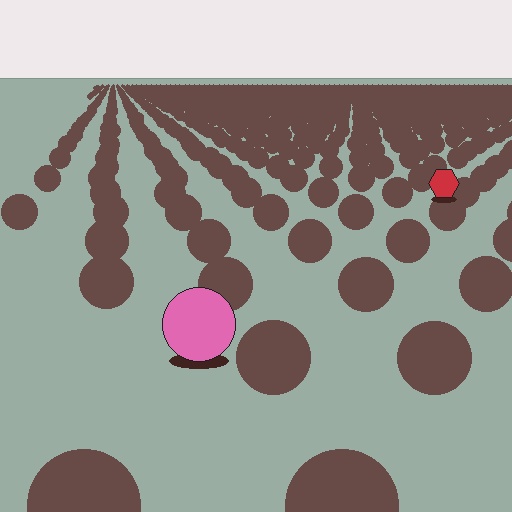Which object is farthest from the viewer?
The red hexagon is farthest from the viewer. It appears smaller and the ground texture around it is denser.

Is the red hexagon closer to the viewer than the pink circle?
No. The pink circle is closer — you can tell from the texture gradient: the ground texture is coarser near it.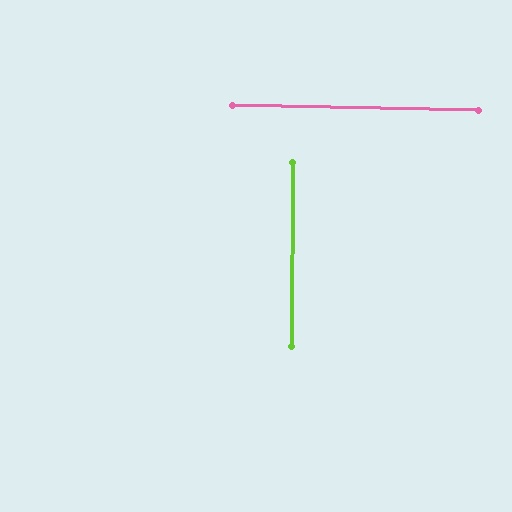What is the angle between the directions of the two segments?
Approximately 89 degrees.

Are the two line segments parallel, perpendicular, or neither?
Perpendicular — they meet at approximately 89°.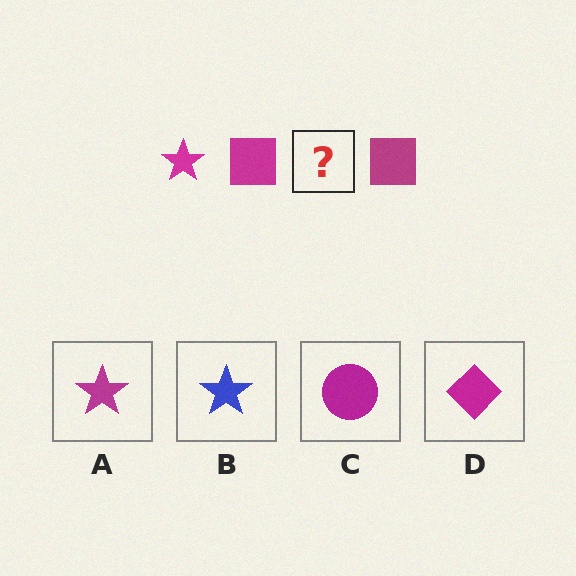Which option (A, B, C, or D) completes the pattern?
A.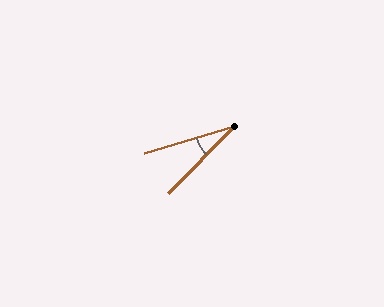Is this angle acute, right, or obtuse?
It is acute.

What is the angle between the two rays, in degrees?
Approximately 29 degrees.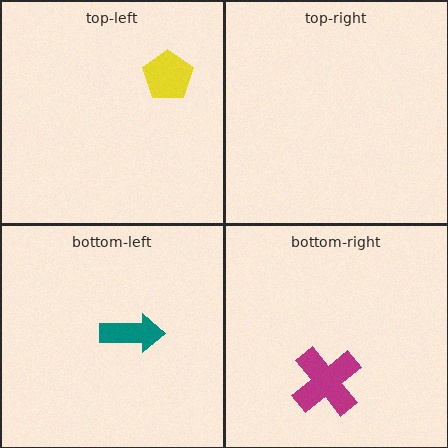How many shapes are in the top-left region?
1.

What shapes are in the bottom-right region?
The magenta cross.